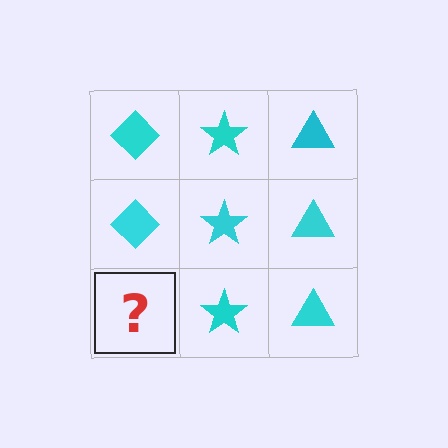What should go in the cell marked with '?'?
The missing cell should contain a cyan diamond.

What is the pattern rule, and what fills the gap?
The rule is that each column has a consistent shape. The gap should be filled with a cyan diamond.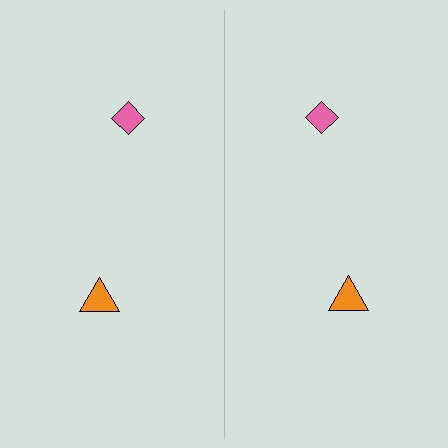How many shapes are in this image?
There are 4 shapes in this image.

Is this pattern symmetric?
Yes, this pattern has bilateral (reflection) symmetry.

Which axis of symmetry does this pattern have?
The pattern has a vertical axis of symmetry running through the center of the image.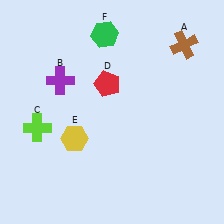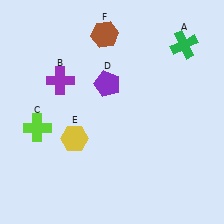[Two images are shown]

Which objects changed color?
A changed from brown to green. D changed from red to purple. F changed from green to brown.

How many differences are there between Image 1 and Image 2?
There are 3 differences between the two images.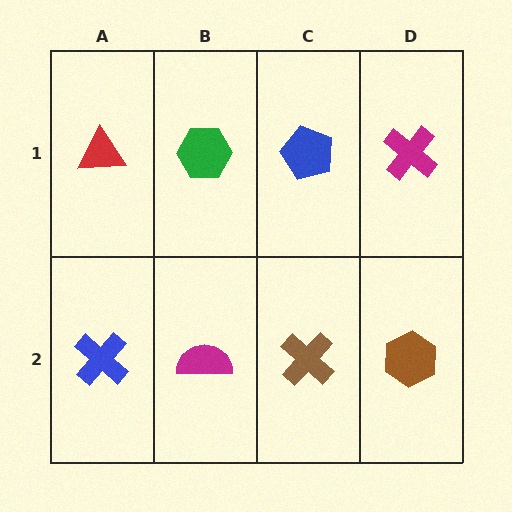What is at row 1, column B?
A green hexagon.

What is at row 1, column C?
A blue pentagon.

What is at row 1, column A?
A red triangle.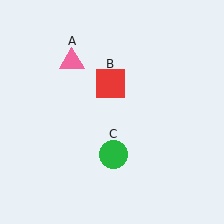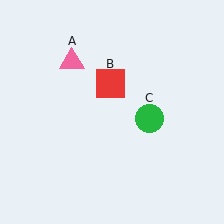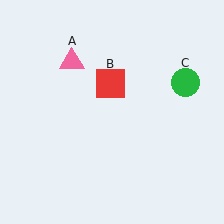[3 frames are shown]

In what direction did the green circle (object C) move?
The green circle (object C) moved up and to the right.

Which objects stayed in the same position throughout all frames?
Pink triangle (object A) and red square (object B) remained stationary.